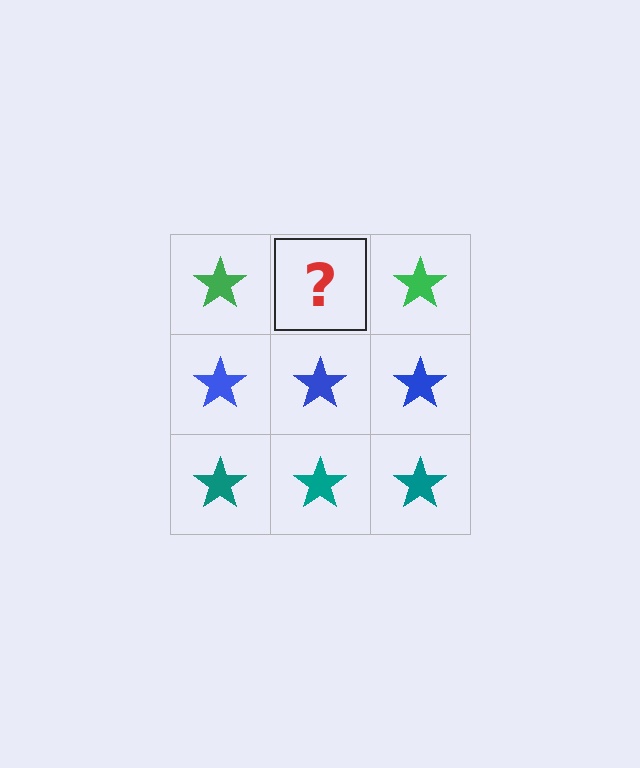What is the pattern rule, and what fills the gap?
The rule is that each row has a consistent color. The gap should be filled with a green star.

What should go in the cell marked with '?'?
The missing cell should contain a green star.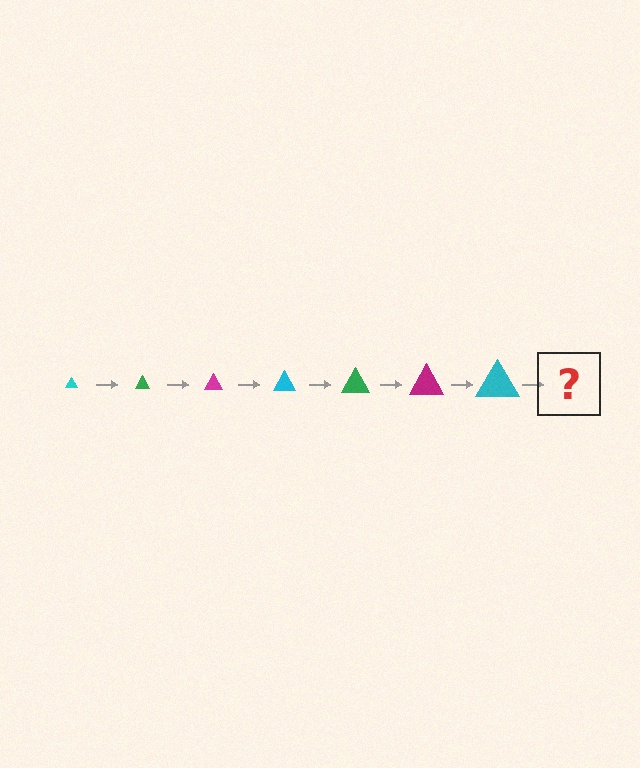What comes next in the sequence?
The next element should be a green triangle, larger than the previous one.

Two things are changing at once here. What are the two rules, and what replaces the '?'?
The two rules are that the triangle grows larger each step and the color cycles through cyan, green, and magenta. The '?' should be a green triangle, larger than the previous one.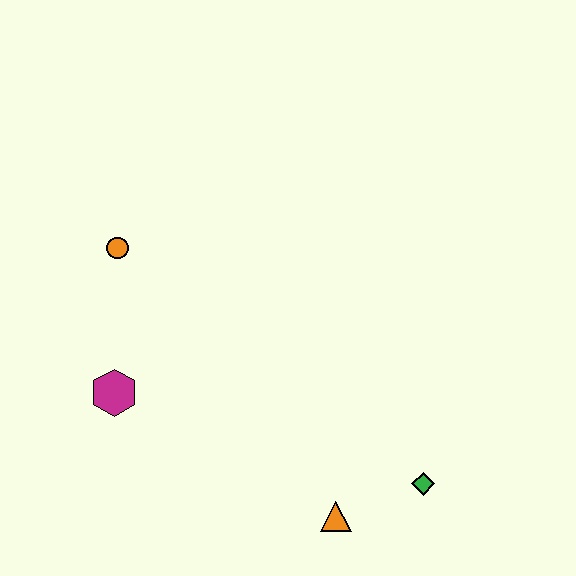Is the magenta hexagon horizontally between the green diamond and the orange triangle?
No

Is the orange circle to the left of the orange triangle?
Yes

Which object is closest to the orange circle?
The magenta hexagon is closest to the orange circle.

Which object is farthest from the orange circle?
The green diamond is farthest from the orange circle.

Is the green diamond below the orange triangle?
No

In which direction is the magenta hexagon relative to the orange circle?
The magenta hexagon is below the orange circle.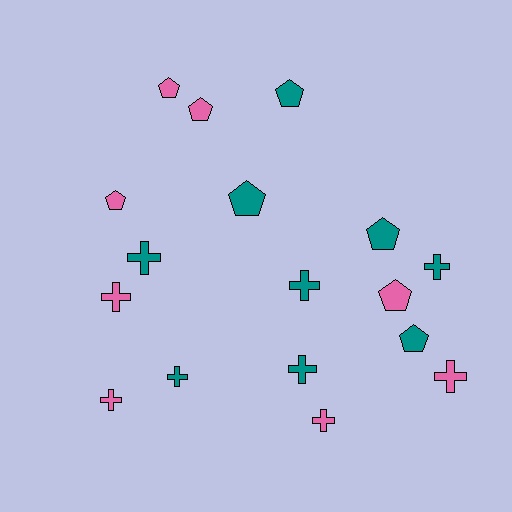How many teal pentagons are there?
There are 4 teal pentagons.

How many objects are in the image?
There are 17 objects.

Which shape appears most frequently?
Cross, with 9 objects.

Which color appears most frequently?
Teal, with 9 objects.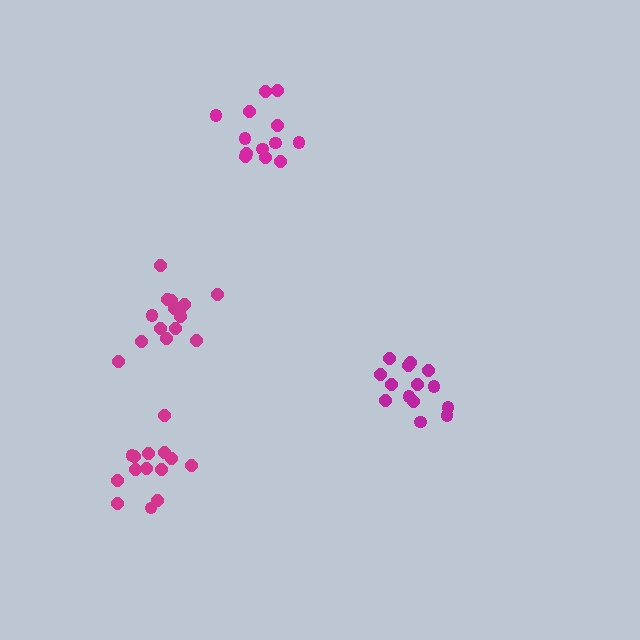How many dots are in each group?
Group 1: 15 dots, Group 2: 14 dots, Group 3: 13 dots, Group 4: 14 dots (56 total).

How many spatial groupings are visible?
There are 4 spatial groupings.